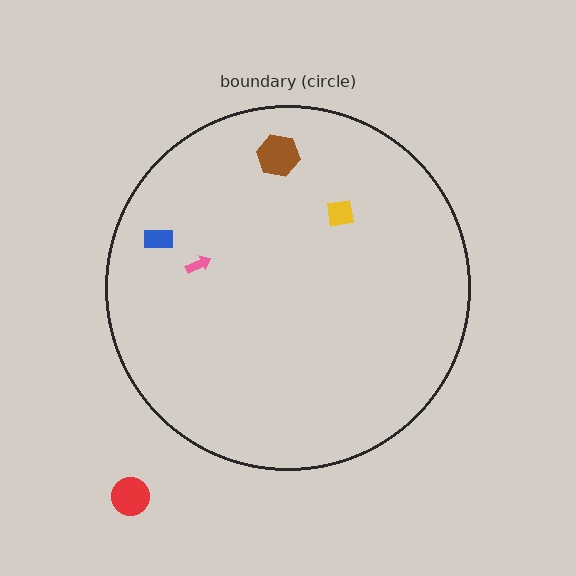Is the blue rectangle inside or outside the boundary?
Inside.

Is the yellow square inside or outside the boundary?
Inside.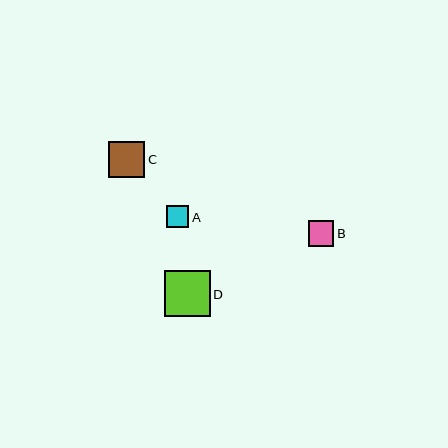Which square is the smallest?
Square A is the smallest with a size of approximately 22 pixels.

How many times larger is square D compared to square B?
Square D is approximately 1.8 times the size of square B.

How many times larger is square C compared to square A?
Square C is approximately 1.7 times the size of square A.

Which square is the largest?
Square D is the largest with a size of approximately 46 pixels.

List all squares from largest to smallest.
From largest to smallest: D, C, B, A.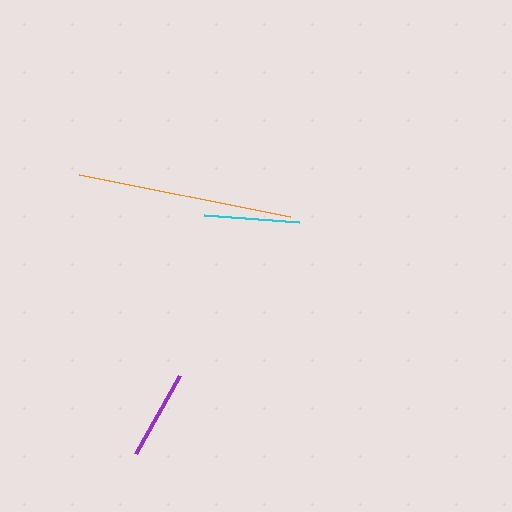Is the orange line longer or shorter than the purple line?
The orange line is longer than the purple line.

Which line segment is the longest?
The orange line is the longest at approximately 215 pixels.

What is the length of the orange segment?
The orange segment is approximately 215 pixels long.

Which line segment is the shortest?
The purple line is the shortest at approximately 89 pixels.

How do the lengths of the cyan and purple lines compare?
The cyan and purple lines are approximately the same length.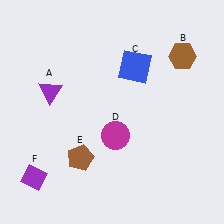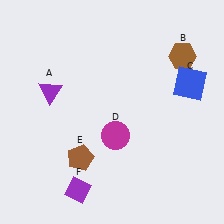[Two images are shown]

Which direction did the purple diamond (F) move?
The purple diamond (F) moved right.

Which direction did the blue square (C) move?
The blue square (C) moved right.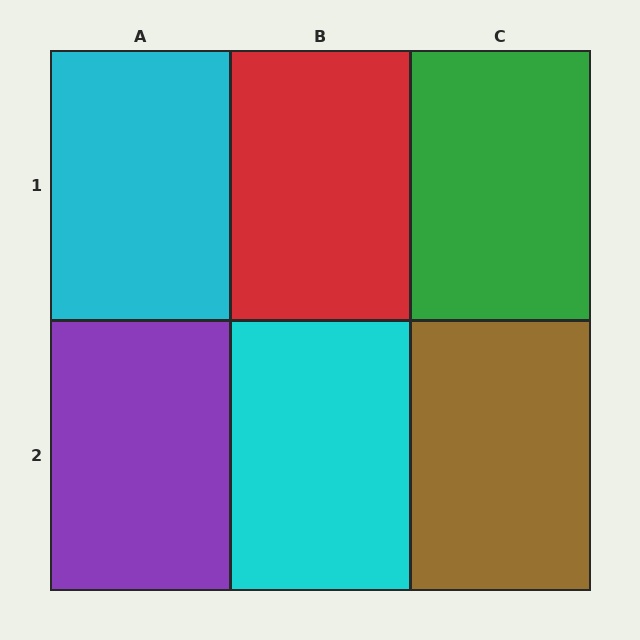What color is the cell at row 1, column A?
Cyan.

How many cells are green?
1 cell is green.